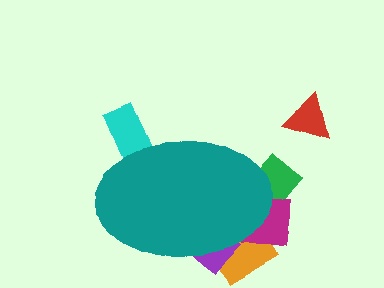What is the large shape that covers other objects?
A teal ellipse.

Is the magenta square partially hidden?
Yes, the magenta square is partially hidden behind the teal ellipse.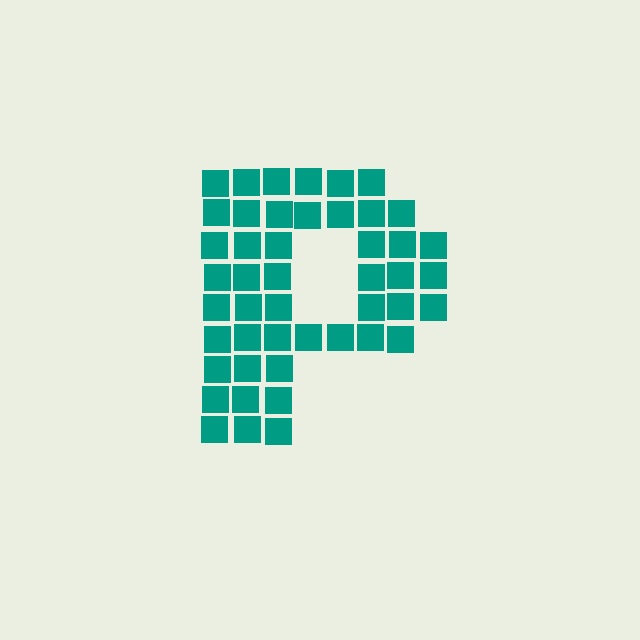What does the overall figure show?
The overall figure shows the letter P.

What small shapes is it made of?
It is made of small squares.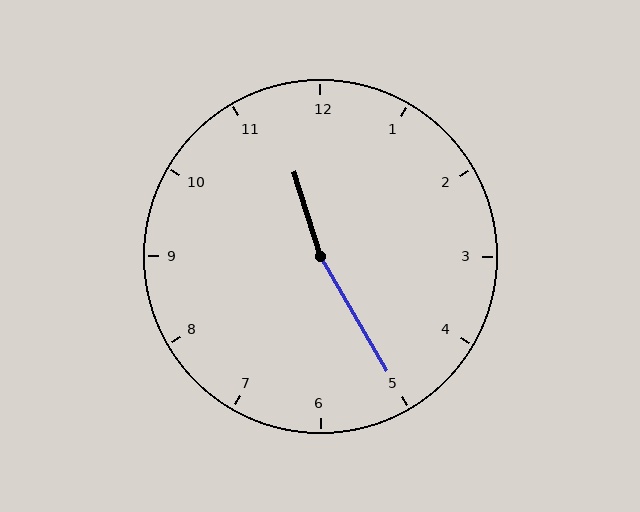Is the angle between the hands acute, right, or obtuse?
It is obtuse.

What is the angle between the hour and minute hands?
Approximately 168 degrees.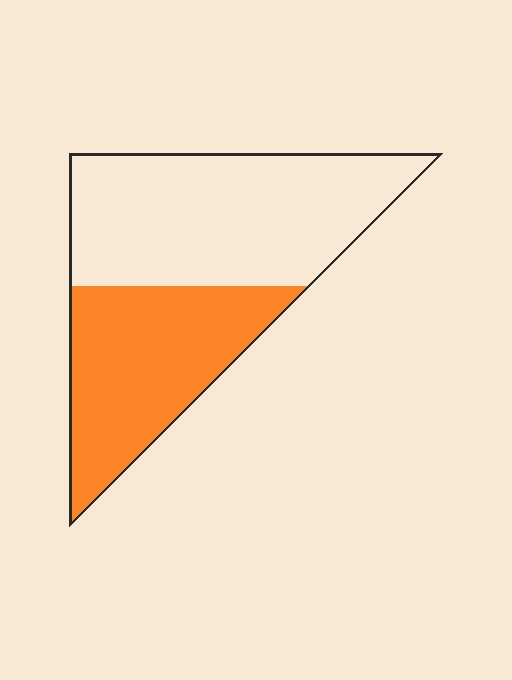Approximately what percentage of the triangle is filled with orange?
Approximately 40%.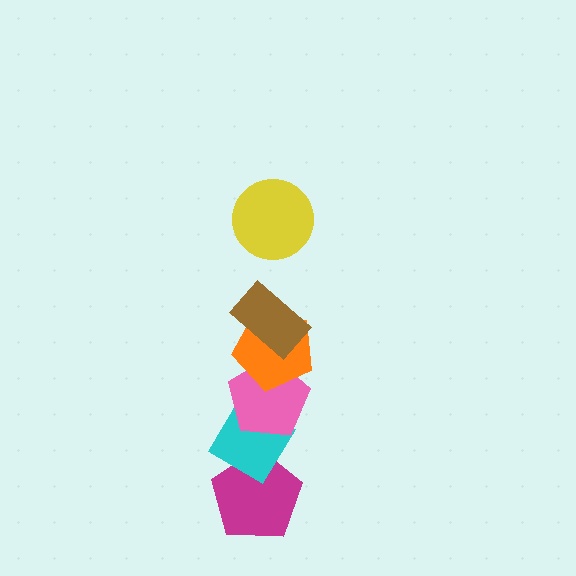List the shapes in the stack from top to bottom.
From top to bottom: the yellow circle, the brown rectangle, the orange pentagon, the pink pentagon, the cyan diamond, the magenta pentagon.